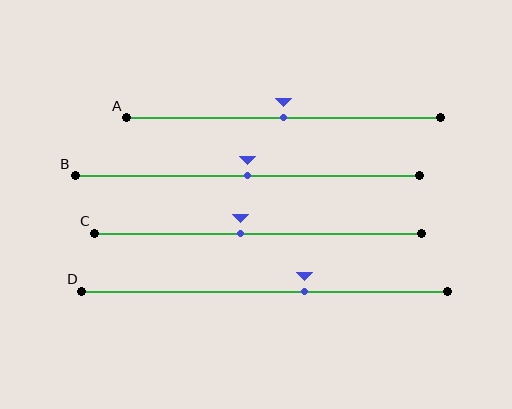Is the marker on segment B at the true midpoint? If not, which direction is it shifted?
Yes, the marker on segment B is at the true midpoint.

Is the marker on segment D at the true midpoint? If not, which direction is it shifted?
No, the marker on segment D is shifted to the right by about 11% of the segment length.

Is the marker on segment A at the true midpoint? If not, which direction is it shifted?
Yes, the marker on segment A is at the true midpoint.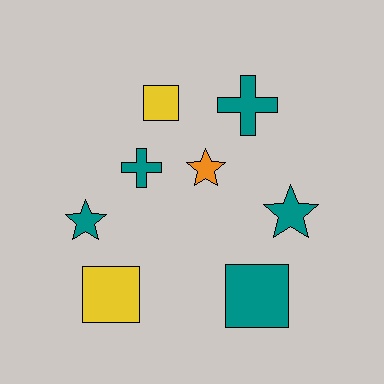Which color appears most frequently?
Teal, with 5 objects.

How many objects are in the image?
There are 8 objects.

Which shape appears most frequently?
Star, with 3 objects.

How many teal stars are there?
There are 2 teal stars.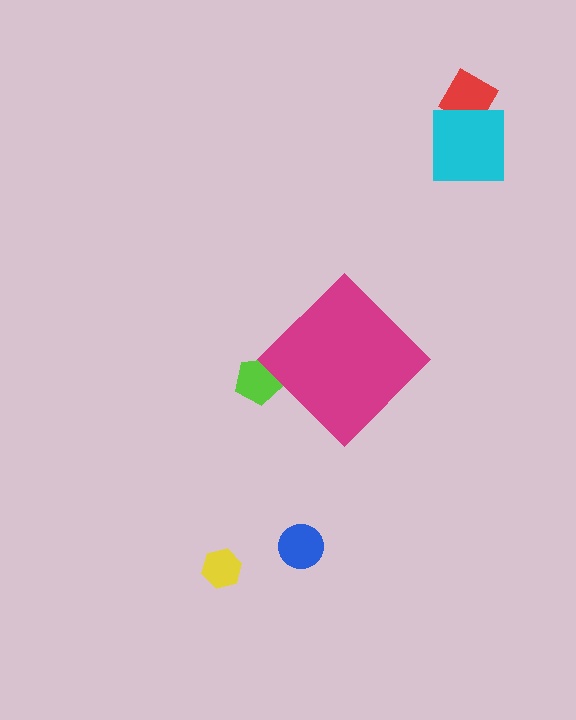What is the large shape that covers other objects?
A magenta diamond.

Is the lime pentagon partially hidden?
Yes, the lime pentagon is partially hidden behind the magenta diamond.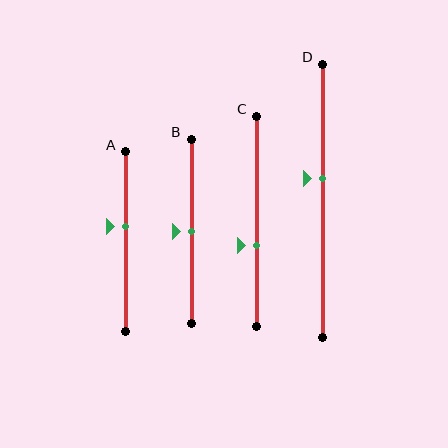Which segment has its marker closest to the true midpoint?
Segment B has its marker closest to the true midpoint.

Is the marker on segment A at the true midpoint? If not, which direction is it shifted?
No, the marker on segment A is shifted upward by about 8% of the segment length.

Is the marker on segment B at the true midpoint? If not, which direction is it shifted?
Yes, the marker on segment B is at the true midpoint.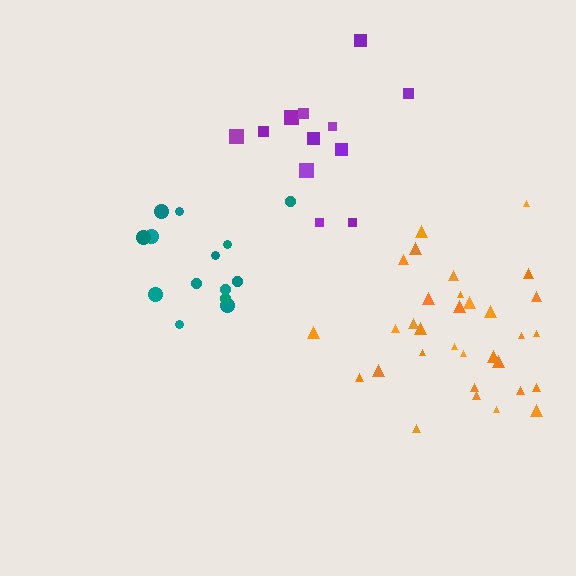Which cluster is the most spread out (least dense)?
Purple.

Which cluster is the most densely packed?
Orange.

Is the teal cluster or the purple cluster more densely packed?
Teal.